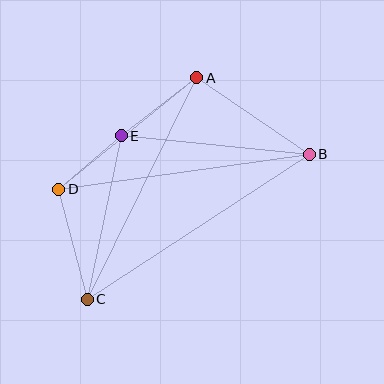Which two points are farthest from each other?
Points B and C are farthest from each other.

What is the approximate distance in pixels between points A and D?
The distance between A and D is approximately 177 pixels.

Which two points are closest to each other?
Points D and E are closest to each other.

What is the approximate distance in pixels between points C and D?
The distance between C and D is approximately 114 pixels.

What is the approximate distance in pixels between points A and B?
The distance between A and B is approximately 136 pixels.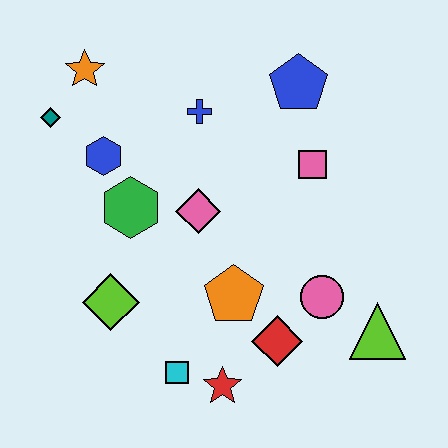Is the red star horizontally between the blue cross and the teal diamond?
No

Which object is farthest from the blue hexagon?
The lime triangle is farthest from the blue hexagon.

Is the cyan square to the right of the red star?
No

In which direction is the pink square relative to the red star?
The pink square is above the red star.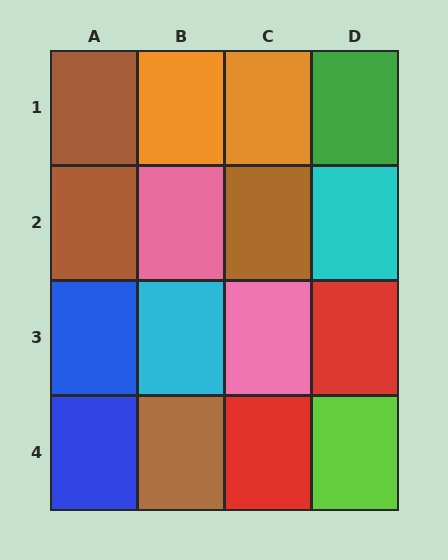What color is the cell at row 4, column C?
Red.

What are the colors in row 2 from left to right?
Brown, pink, brown, cyan.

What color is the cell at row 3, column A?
Blue.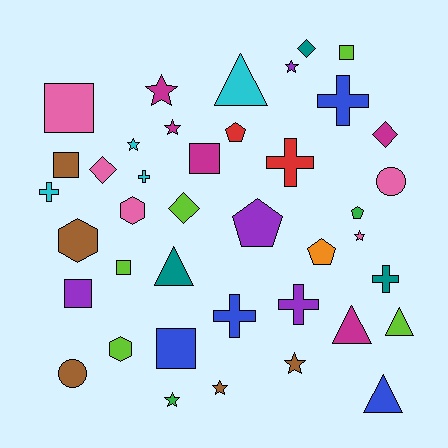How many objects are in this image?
There are 40 objects.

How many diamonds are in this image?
There are 4 diamonds.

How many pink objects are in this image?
There are 5 pink objects.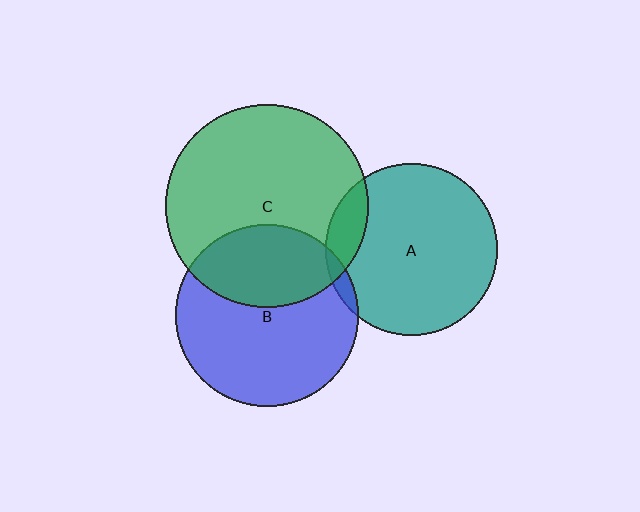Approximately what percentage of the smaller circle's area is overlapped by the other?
Approximately 5%.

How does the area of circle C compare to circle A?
Approximately 1.4 times.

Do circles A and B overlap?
Yes.